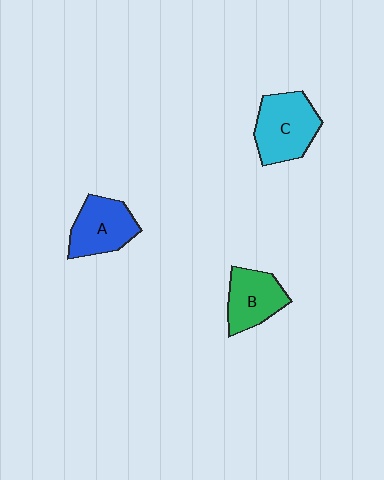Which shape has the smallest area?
Shape B (green).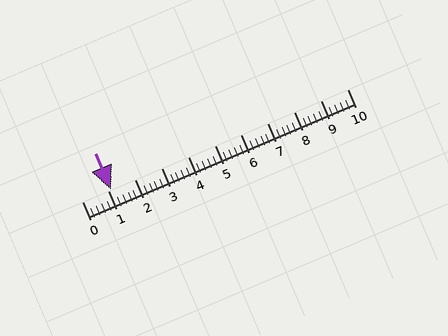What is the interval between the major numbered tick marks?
The major tick marks are spaced 1 units apart.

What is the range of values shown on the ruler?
The ruler shows values from 0 to 10.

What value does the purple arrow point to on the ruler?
The purple arrow points to approximately 1.1.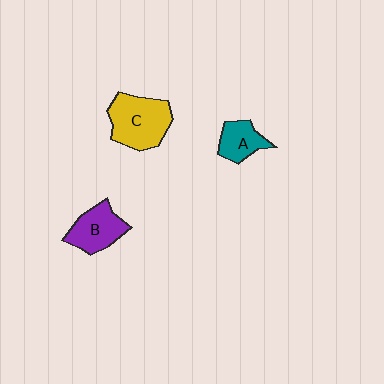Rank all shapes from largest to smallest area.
From largest to smallest: C (yellow), B (purple), A (teal).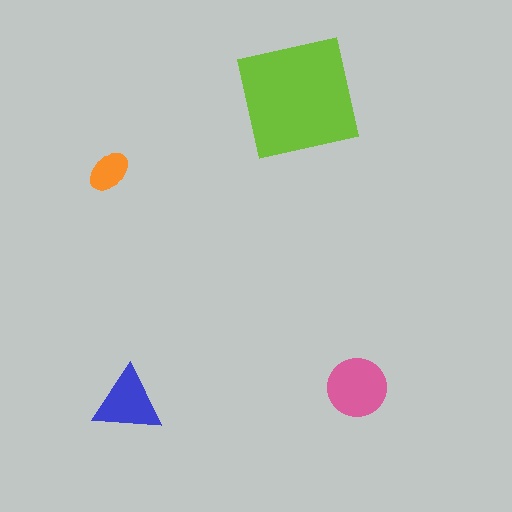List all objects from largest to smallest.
The lime square, the pink circle, the blue triangle, the orange ellipse.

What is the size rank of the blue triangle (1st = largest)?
3rd.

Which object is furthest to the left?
The orange ellipse is leftmost.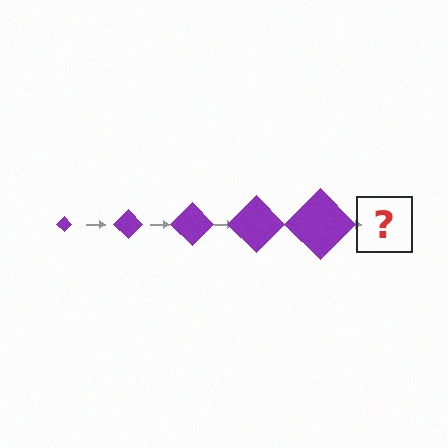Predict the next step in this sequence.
The next step is a purple diamond, larger than the previous one.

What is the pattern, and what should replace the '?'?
The pattern is that the diamond gets progressively larger each step. The '?' should be a purple diamond, larger than the previous one.